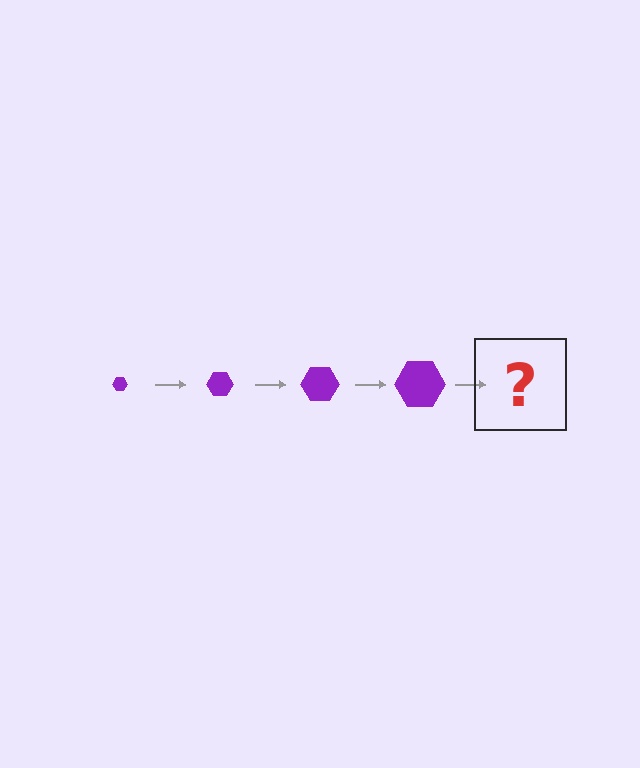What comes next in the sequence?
The next element should be a purple hexagon, larger than the previous one.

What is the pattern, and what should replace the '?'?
The pattern is that the hexagon gets progressively larger each step. The '?' should be a purple hexagon, larger than the previous one.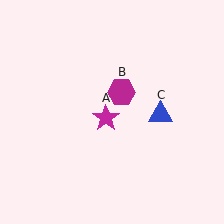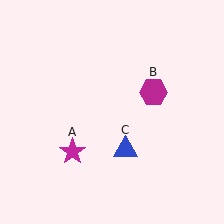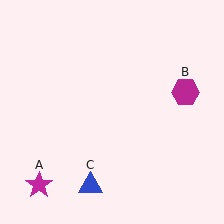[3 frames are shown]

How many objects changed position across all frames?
3 objects changed position: magenta star (object A), magenta hexagon (object B), blue triangle (object C).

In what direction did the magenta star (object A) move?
The magenta star (object A) moved down and to the left.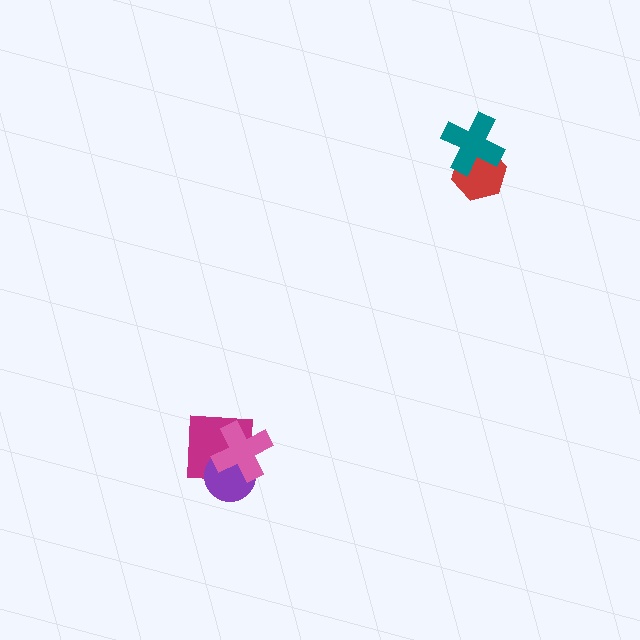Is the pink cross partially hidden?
No, no other shape covers it.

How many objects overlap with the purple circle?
2 objects overlap with the purple circle.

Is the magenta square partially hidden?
Yes, it is partially covered by another shape.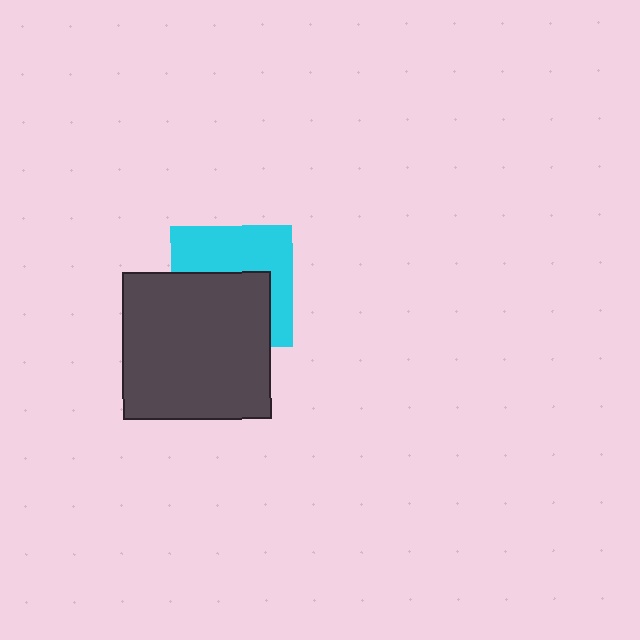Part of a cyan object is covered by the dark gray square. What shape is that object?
It is a square.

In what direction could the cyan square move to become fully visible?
The cyan square could move up. That would shift it out from behind the dark gray square entirely.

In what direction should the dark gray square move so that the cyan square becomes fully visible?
The dark gray square should move down. That is the shortest direction to clear the overlap and leave the cyan square fully visible.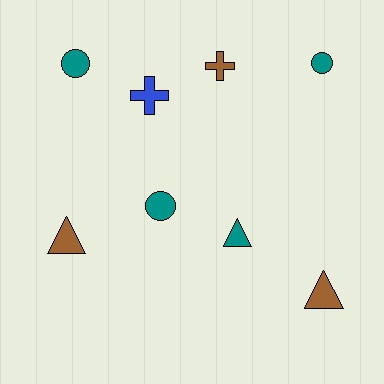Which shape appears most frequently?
Circle, with 3 objects.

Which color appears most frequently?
Teal, with 4 objects.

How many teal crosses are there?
There are no teal crosses.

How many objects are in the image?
There are 8 objects.